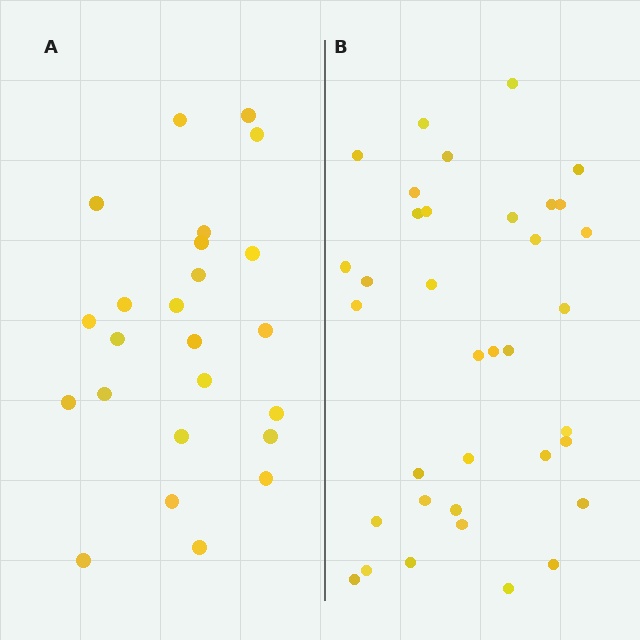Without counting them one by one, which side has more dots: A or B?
Region B (the right region) has more dots.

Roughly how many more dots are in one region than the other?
Region B has roughly 12 or so more dots than region A.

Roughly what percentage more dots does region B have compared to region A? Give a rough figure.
About 50% more.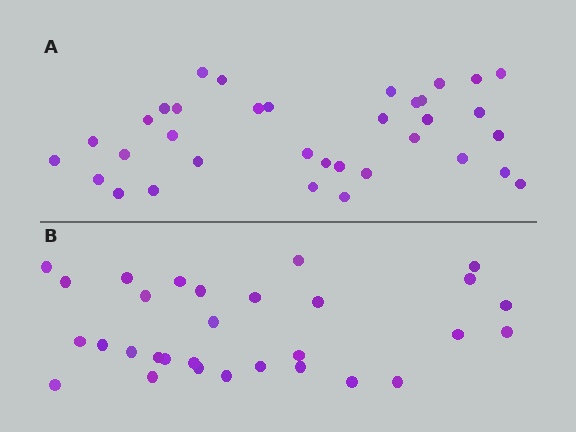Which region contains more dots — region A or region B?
Region A (the top region) has more dots.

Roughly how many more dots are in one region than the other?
Region A has about 5 more dots than region B.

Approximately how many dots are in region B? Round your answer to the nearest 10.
About 30 dots.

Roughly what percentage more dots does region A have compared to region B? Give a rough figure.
About 15% more.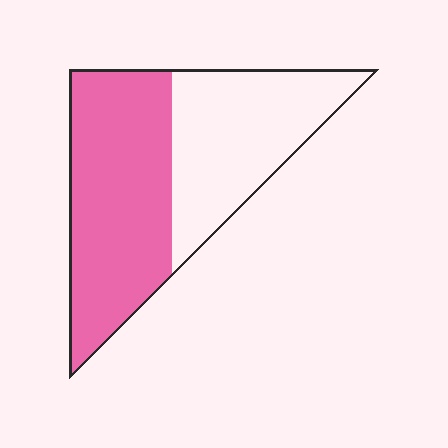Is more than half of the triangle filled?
Yes.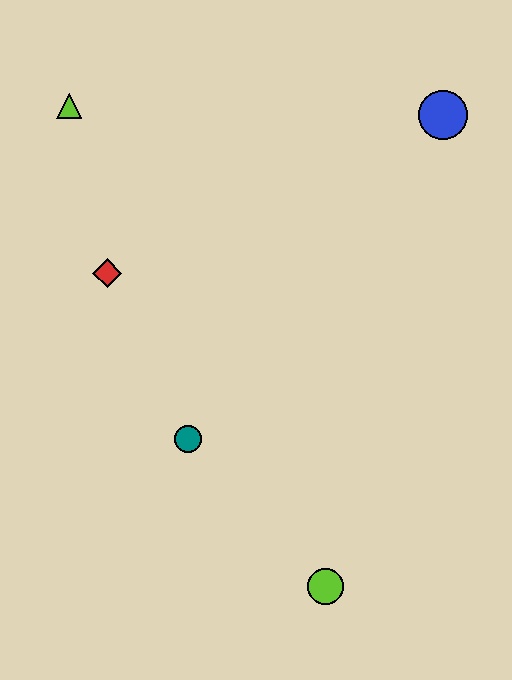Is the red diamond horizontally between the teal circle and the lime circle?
No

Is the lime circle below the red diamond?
Yes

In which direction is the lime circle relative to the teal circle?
The lime circle is below the teal circle.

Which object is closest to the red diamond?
The lime triangle is closest to the red diamond.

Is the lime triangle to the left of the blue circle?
Yes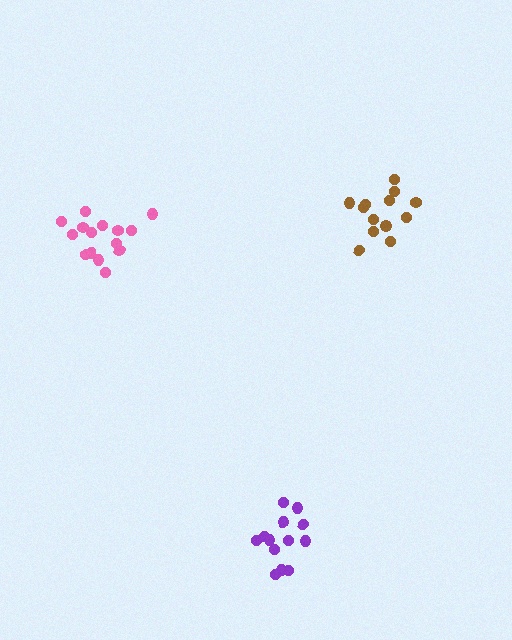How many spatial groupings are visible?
There are 3 spatial groupings.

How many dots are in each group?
Group 1: 13 dots, Group 2: 13 dots, Group 3: 15 dots (41 total).